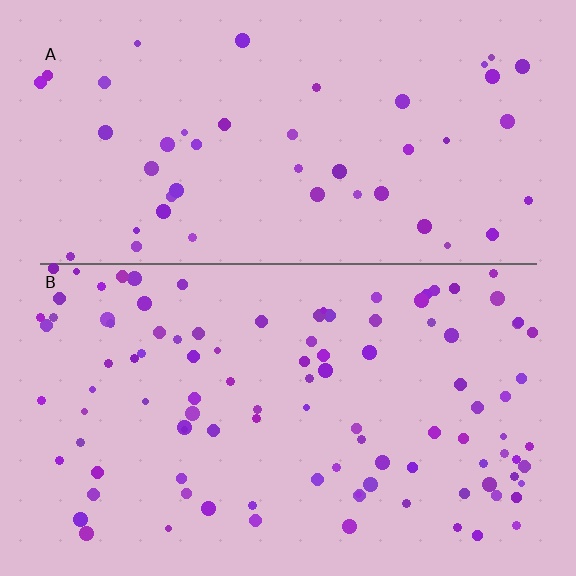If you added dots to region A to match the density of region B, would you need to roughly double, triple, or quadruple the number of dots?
Approximately double.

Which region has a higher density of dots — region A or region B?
B (the bottom).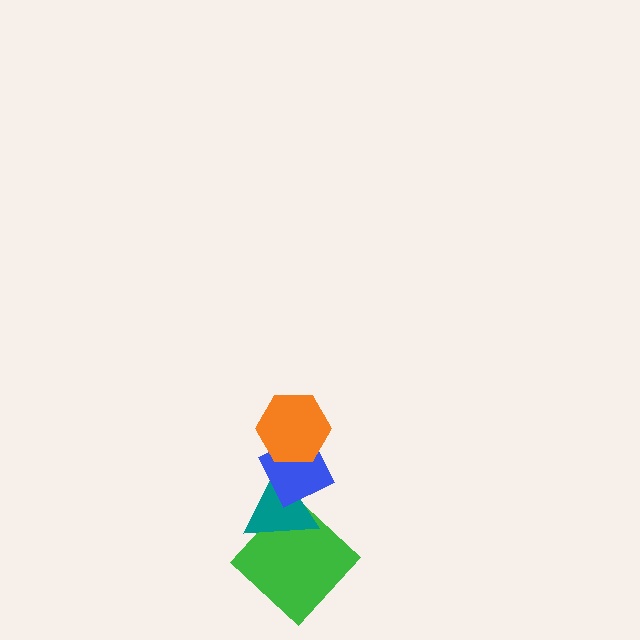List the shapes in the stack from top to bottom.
From top to bottom: the orange hexagon, the blue diamond, the teal triangle, the green diamond.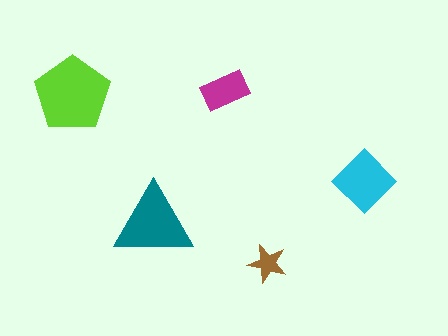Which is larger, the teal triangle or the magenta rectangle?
The teal triangle.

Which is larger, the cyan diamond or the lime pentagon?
The lime pentagon.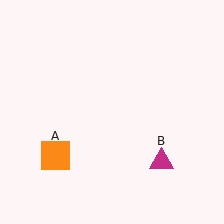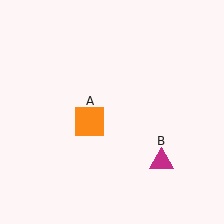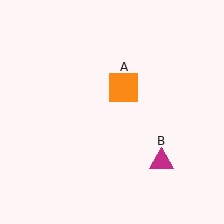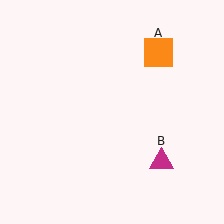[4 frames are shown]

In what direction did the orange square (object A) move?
The orange square (object A) moved up and to the right.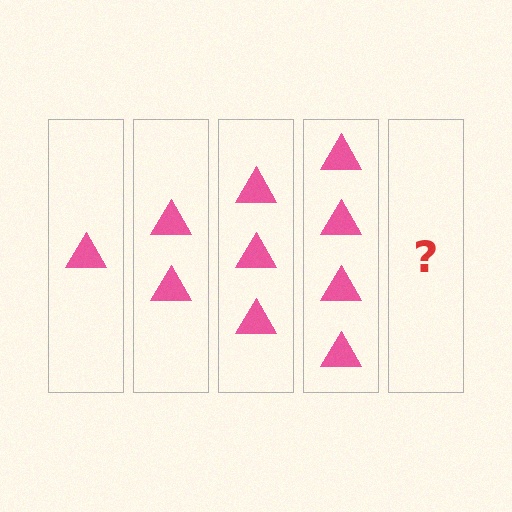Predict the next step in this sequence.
The next step is 5 triangles.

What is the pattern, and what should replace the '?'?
The pattern is that each step adds one more triangle. The '?' should be 5 triangles.